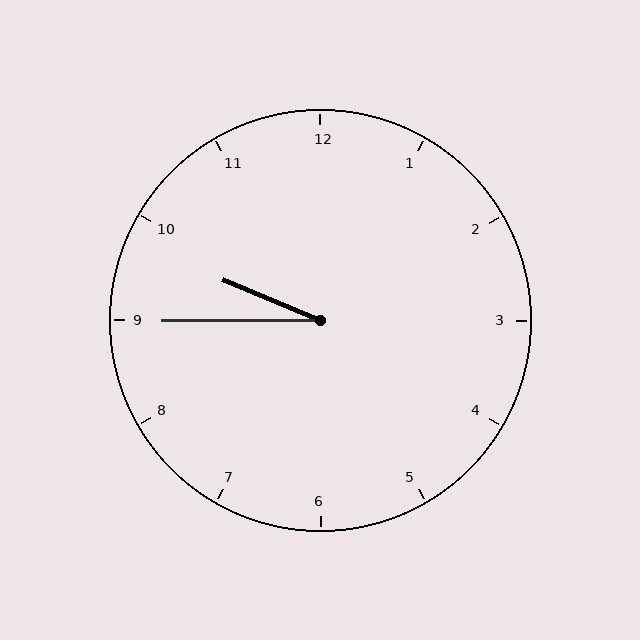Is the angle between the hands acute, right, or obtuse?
It is acute.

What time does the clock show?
9:45.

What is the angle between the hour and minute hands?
Approximately 22 degrees.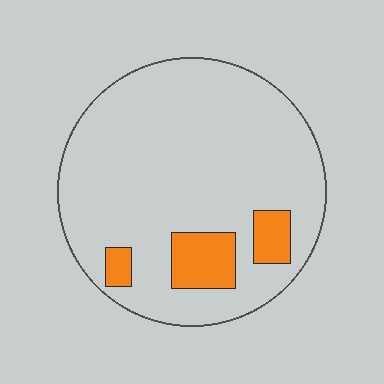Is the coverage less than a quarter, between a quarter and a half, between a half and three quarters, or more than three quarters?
Less than a quarter.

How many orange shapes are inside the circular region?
3.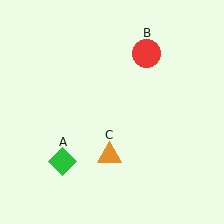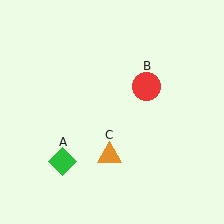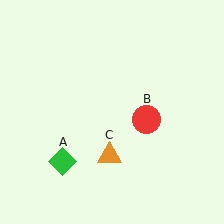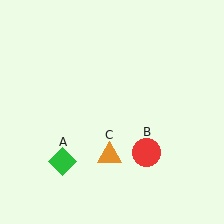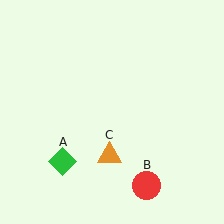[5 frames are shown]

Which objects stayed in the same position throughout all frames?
Green diamond (object A) and orange triangle (object C) remained stationary.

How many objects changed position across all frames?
1 object changed position: red circle (object B).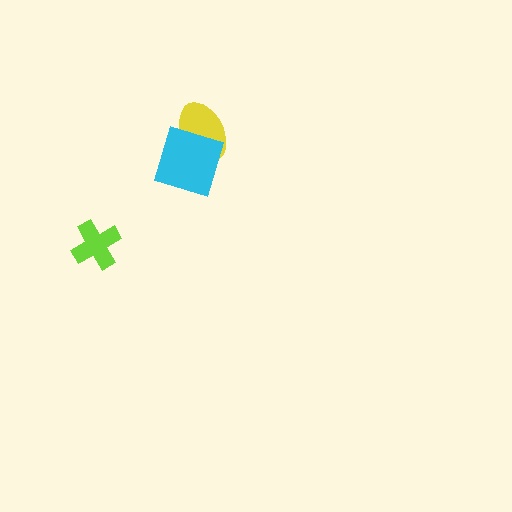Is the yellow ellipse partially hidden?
Yes, it is partially covered by another shape.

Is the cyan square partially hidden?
No, no other shape covers it.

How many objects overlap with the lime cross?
0 objects overlap with the lime cross.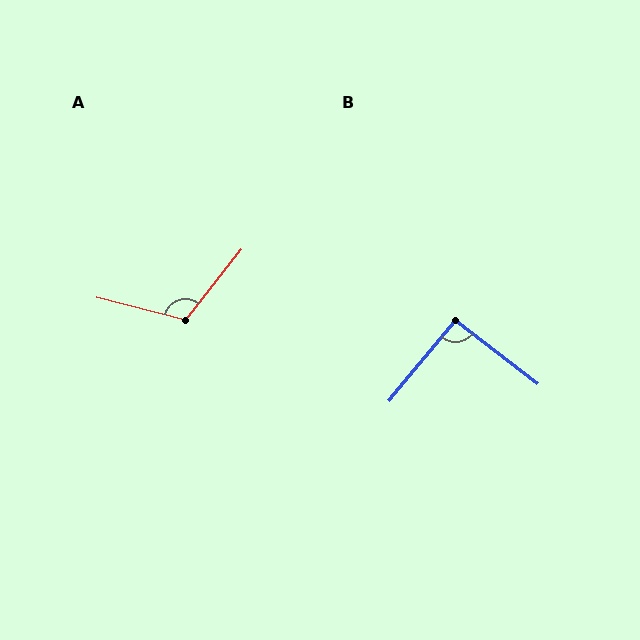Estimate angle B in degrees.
Approximately 92 degrees.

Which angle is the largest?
A, at approximately 114 degrees.